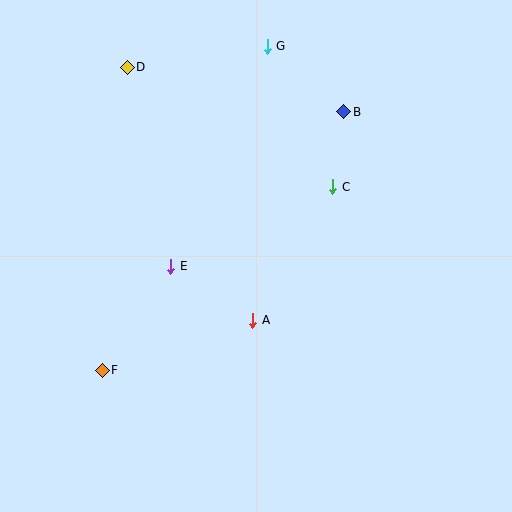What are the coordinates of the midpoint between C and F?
The midpoint between C and F is at (217, 279).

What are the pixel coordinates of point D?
Point D is at (127, 67).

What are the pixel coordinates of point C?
Point C is at (333, 187).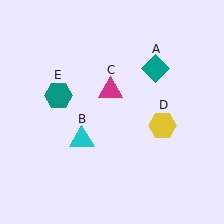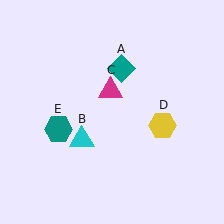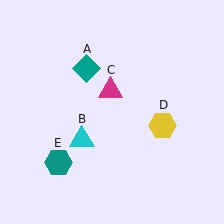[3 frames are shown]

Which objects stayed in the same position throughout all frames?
Cyan triangle (object B) and magenta triangle (object C) and yellow hexagon (object D) remained stationary.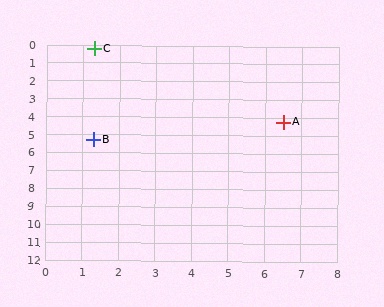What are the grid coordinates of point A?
Point A is at approximately (6.5, 4.2).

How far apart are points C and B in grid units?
Points C and B are about 5.1 grid units apart.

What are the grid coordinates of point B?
Point B is at approximately (1.3, 5.3).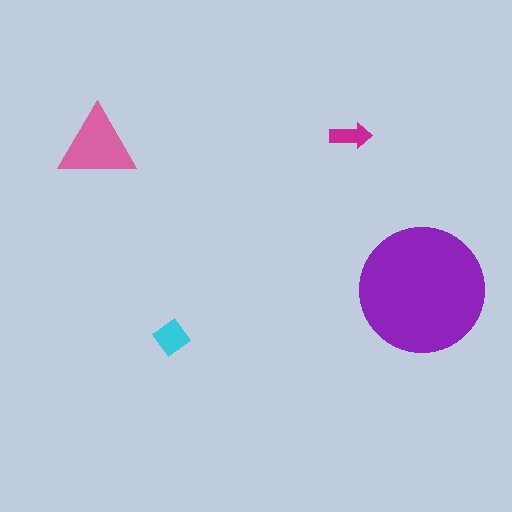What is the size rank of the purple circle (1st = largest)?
1st.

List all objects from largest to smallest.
The purple circle, the pink triangle, the cyan diamond, the magenta arrow.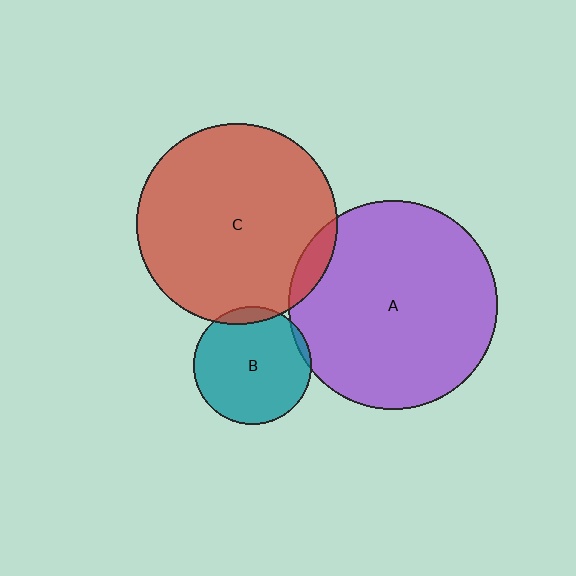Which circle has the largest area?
Circle A (purple).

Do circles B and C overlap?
Yes.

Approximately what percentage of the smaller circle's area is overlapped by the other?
Approximately 5%.